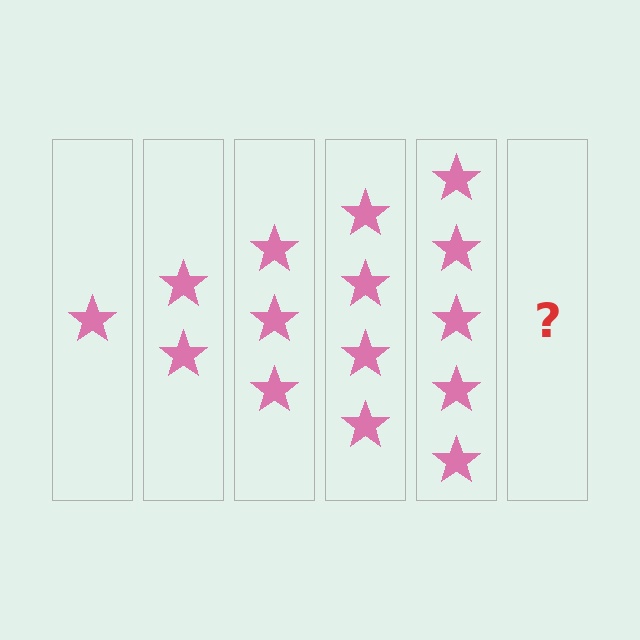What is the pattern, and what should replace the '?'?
The pattern is that each step adds one more star. The '?' should be 6 stars.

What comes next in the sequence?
The next element should be 6 stars.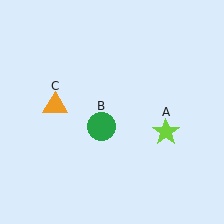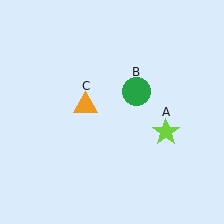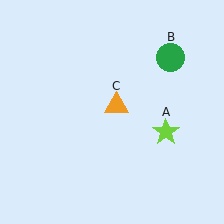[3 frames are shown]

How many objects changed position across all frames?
2 objects changed position: green circle (object B), orange triangle (object C).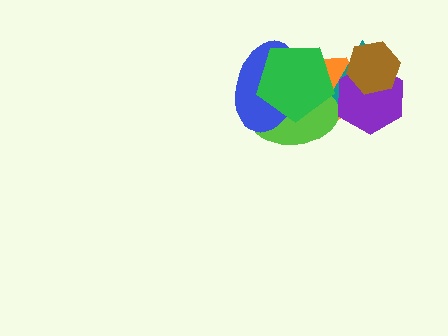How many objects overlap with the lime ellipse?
4 objects overlap with the lime ellipse.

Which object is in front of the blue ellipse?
The green pentagon is in front of the blue ellipse.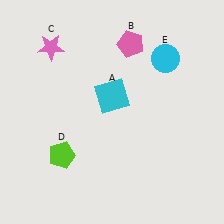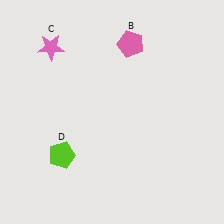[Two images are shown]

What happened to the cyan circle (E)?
The cyan circle (E) was removed in Image 2. It was in the top-right area of Image 1.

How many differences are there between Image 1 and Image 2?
There are 2 differences between the two images.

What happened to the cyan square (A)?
The cyan square (A) was removed in Image 2. It was in the top-right area of Image 1.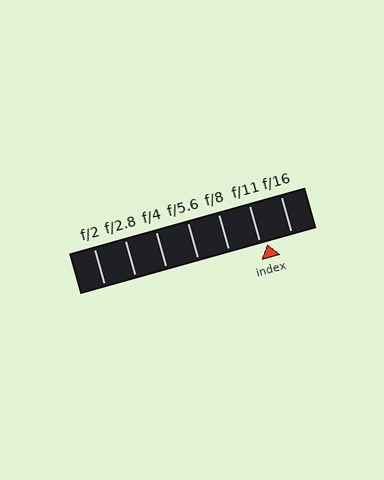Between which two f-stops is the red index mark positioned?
The index mark is between f/11 and f/16.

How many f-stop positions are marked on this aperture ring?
There are 7 f-stop positions marked.